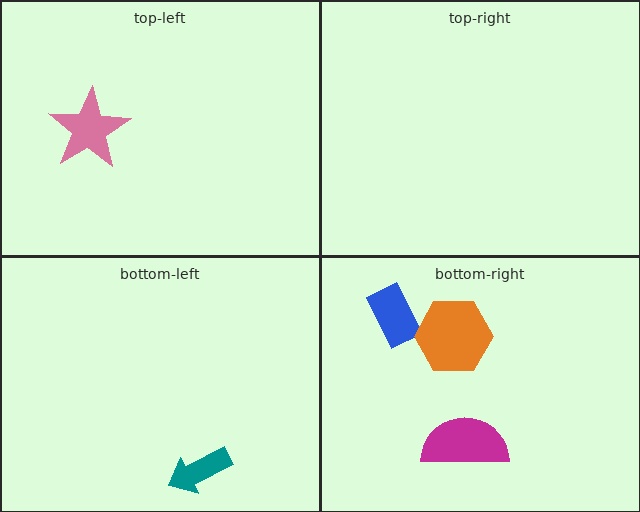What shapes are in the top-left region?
The pink star.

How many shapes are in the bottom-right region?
3.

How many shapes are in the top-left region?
1.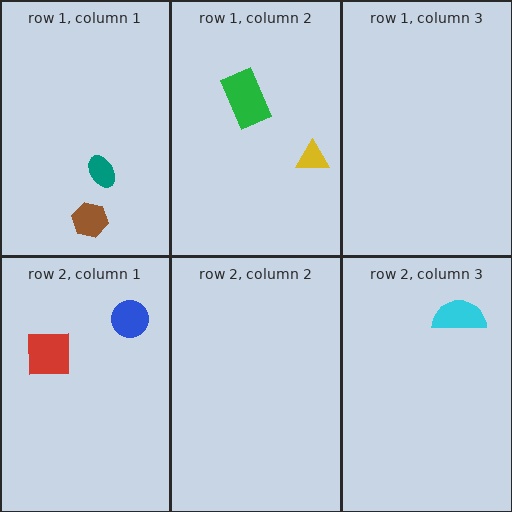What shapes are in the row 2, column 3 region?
The cyan semicircle.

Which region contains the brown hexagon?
The row 1, column 1 region.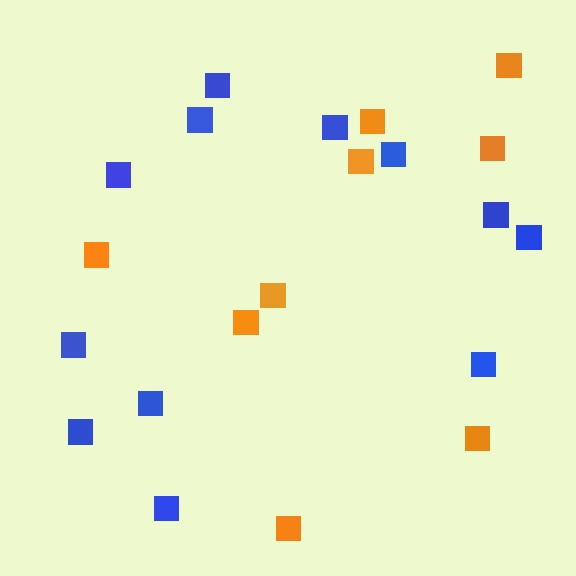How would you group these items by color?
There are 2 groups: one group of blue squares (12) and one group of orange squares (9).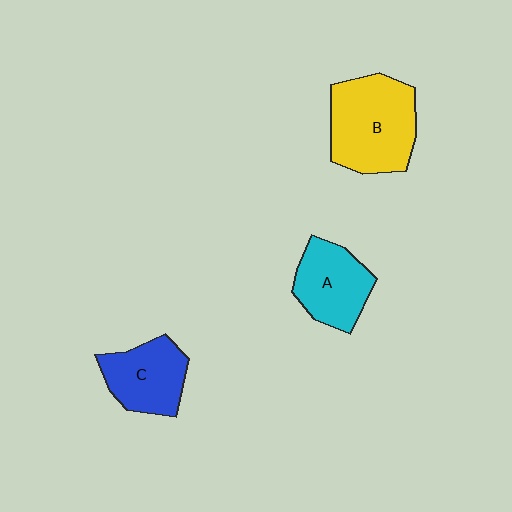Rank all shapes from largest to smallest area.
From largest to smallest: B (yellow), A (cyan), C (blue).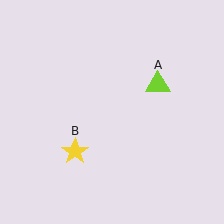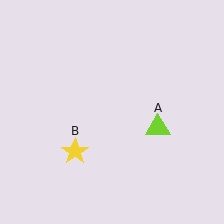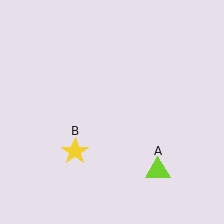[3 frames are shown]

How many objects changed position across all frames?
1 object changed position: lime triangle (object A).